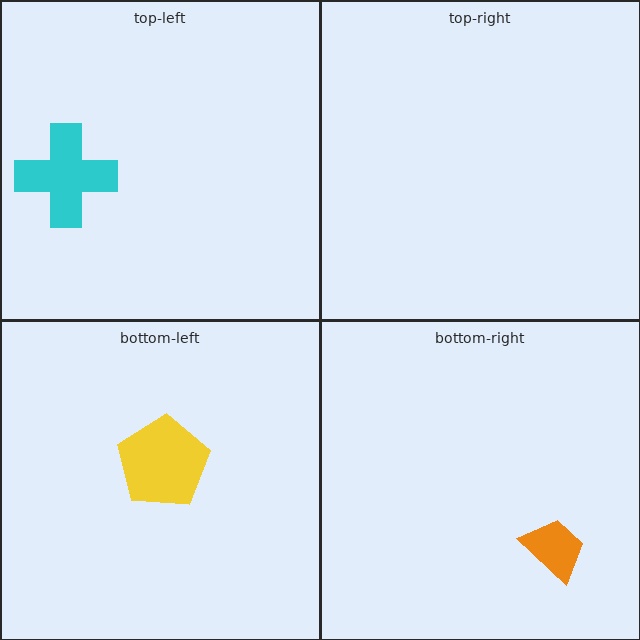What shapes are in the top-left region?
The cyan cross.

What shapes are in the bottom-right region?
The orange trapezoid.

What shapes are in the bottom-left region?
The yellow pentagon.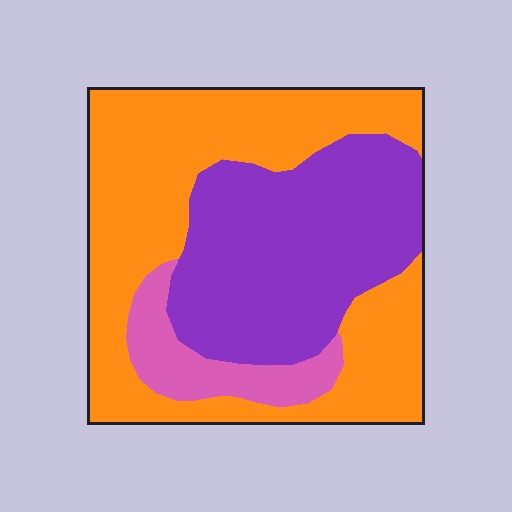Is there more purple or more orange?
Orange.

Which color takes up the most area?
Orange, at roughly 50%.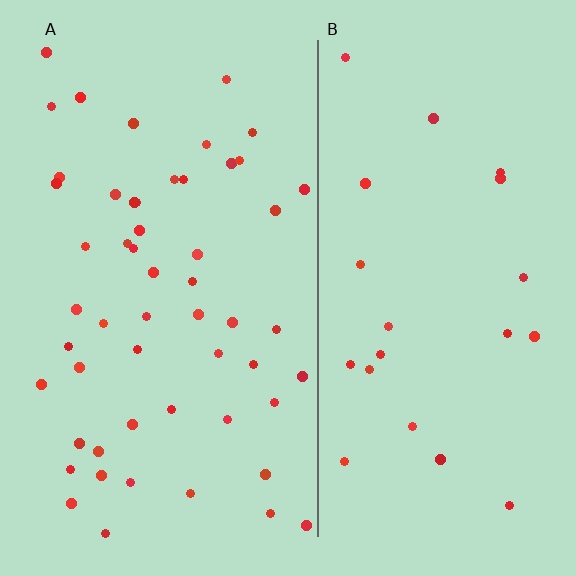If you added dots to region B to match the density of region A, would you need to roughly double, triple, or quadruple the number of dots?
Approximately double.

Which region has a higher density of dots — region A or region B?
A (the left).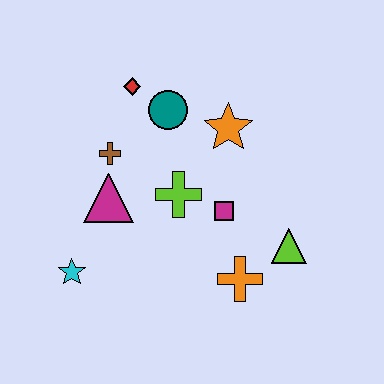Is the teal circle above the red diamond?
No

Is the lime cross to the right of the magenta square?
No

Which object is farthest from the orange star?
The cyan star is farthest from the orange star.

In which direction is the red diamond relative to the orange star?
The red diamond is to the left of the orange star.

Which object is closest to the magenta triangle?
The brown cross is closest to the magenta triangle.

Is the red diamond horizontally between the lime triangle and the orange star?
No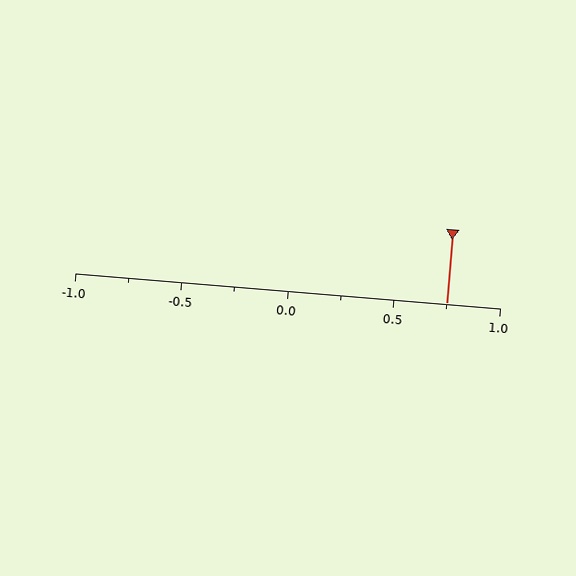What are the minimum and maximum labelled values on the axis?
The axis runs from -1.0 to 1.0.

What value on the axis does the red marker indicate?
The marker indicates approximately 0.75.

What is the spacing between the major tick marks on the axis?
The major ticks are spaced 0.5 apart.